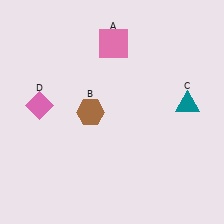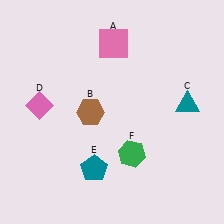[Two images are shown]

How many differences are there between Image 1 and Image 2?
There are 2 differences between the two images.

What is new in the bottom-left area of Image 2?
A teal pentagon (E) was added in the bottom-left area of Image 2.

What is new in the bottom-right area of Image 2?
A green hexagon (F) was added in the bottom-right area of Image 2.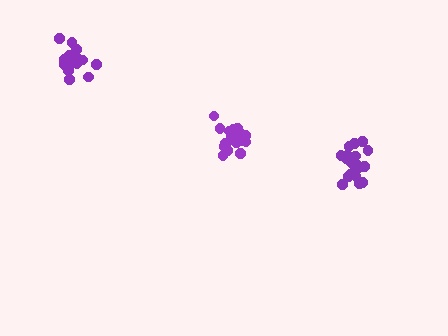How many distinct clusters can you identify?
There are 3 distinct clusters.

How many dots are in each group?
Group 1: 21 dots, Group 2: 15 dots, Group 3: 19 dots (55 total).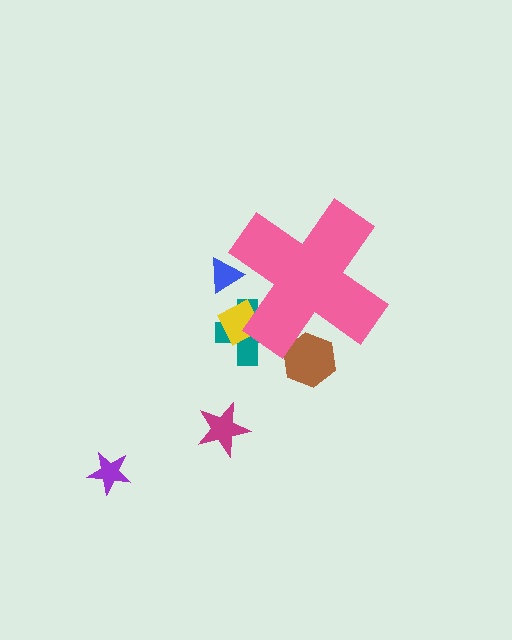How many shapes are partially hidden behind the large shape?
4 shapes are partially hidden.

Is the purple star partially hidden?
No, the purple star is fully visible.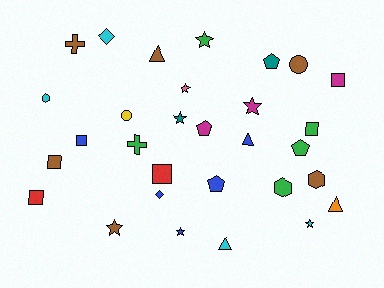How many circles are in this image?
There are 2 circles.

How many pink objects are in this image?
There is 1 pink object.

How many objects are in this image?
There are 30 objects.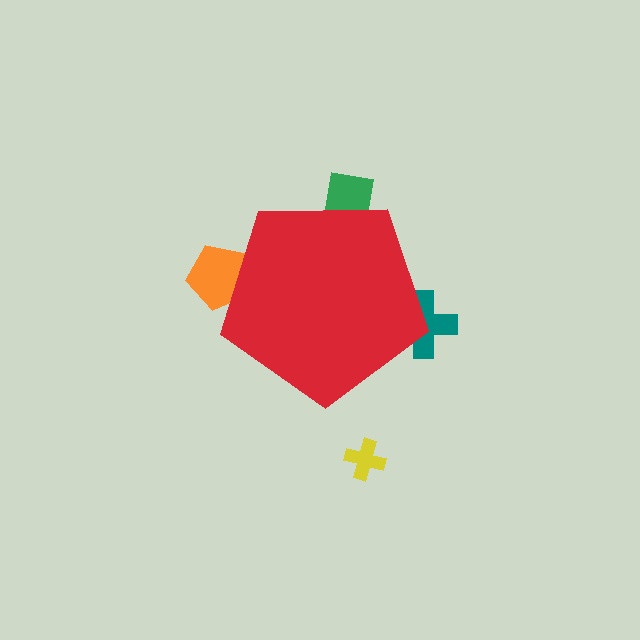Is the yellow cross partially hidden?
No, the yellow cross is fully visible.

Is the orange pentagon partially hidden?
Yes, the orange pentagon is partially hidden behind the red pentagon.